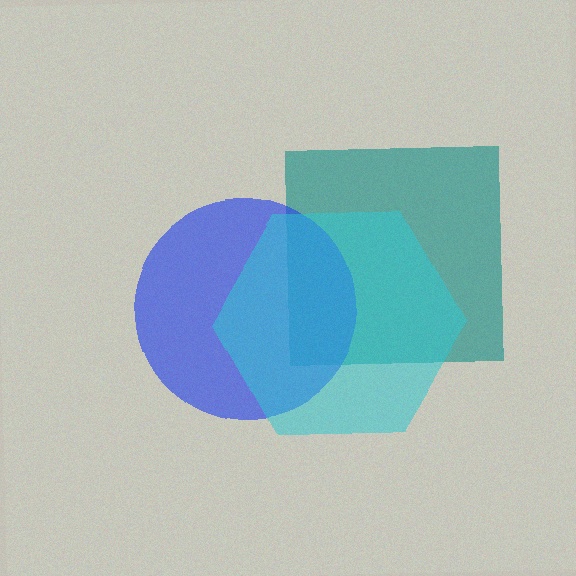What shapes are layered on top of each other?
The layered shapes are: a teal square, a blue circle, a cyan hexagon.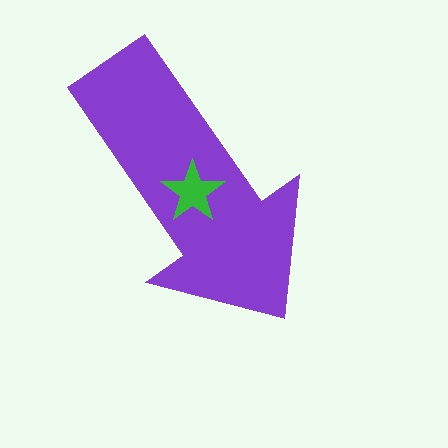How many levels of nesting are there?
2.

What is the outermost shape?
The purple arrow.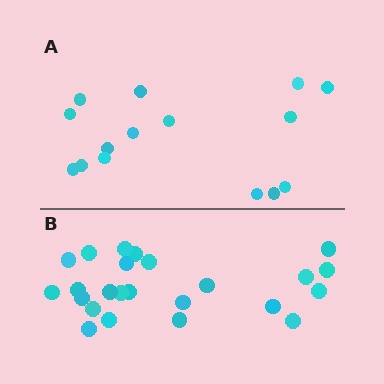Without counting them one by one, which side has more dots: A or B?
Region B (the bottom region) has more dots.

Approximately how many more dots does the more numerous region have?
Region B has roughly 8 or so more dots than region A.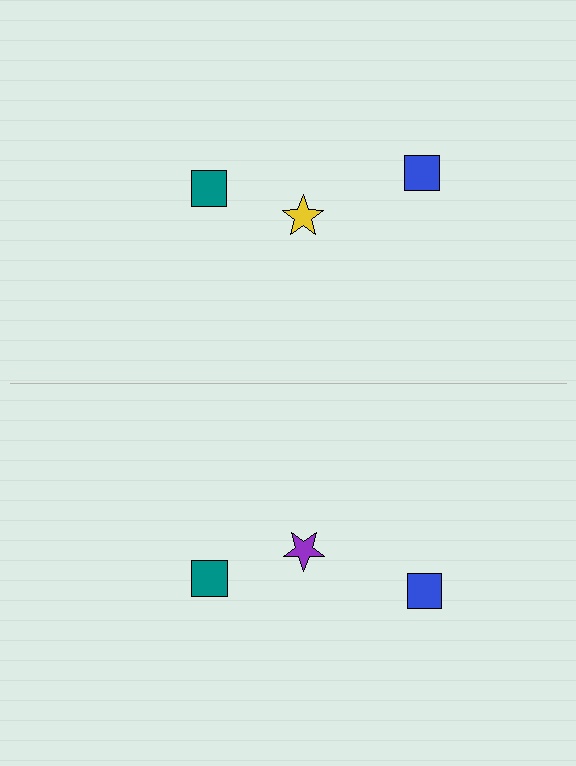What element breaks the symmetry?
The purple star on the bottom side breaks the symmetry — its mirror counterpart is yellow.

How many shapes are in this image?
There are 6 shapes in this image.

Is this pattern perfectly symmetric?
No, the pattern is not perfectly symmetric. The purple star on the bottom side breaks the symmetry — its mirror counterpart is yellow.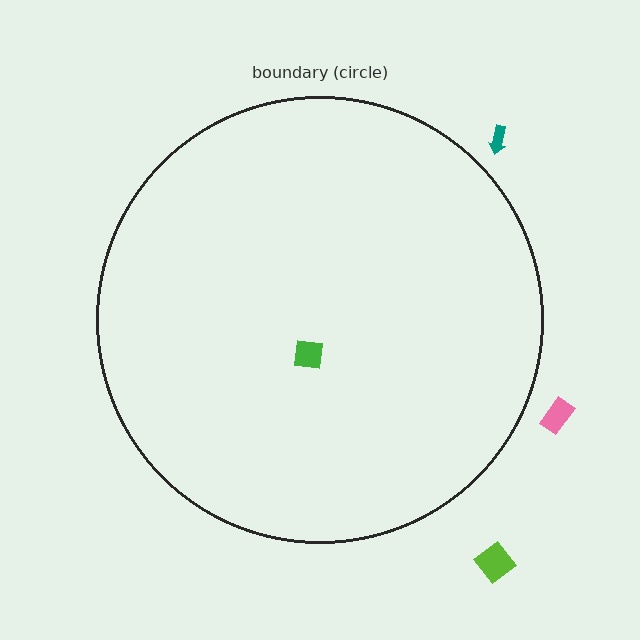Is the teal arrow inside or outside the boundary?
Outside.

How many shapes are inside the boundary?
1 inside, 3 outside.